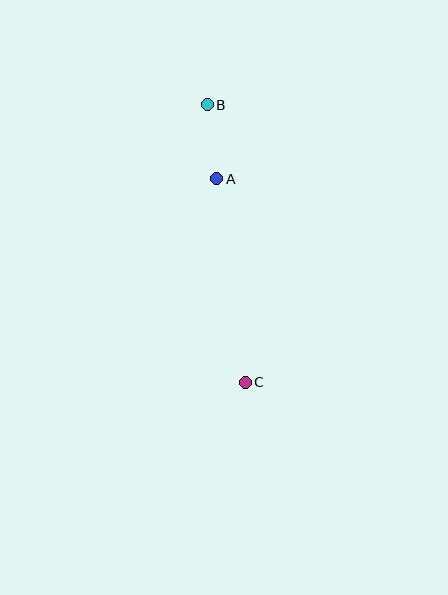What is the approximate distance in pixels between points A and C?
The distance between A and C is approximately 206 pixels.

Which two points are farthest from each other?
Points B and C are farthest from each other.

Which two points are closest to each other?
Points A and B are closest to each other.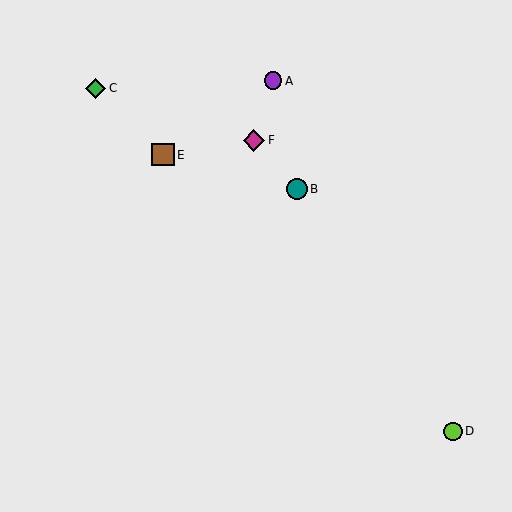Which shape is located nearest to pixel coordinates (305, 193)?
The teal circle (labeled B) at (297, 189) is nearest to that location.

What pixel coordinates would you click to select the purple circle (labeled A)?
Click at (273, 81) to select the purple circle A.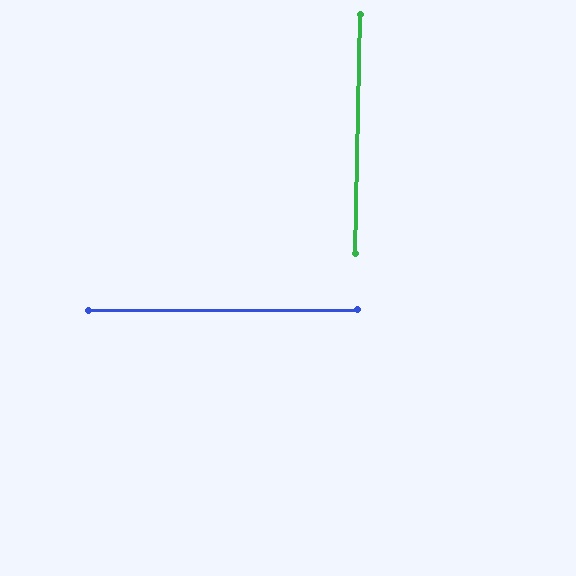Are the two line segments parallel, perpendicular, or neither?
Perpendicular — they meet at approximately 89°.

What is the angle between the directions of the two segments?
Approximately 89 degrees.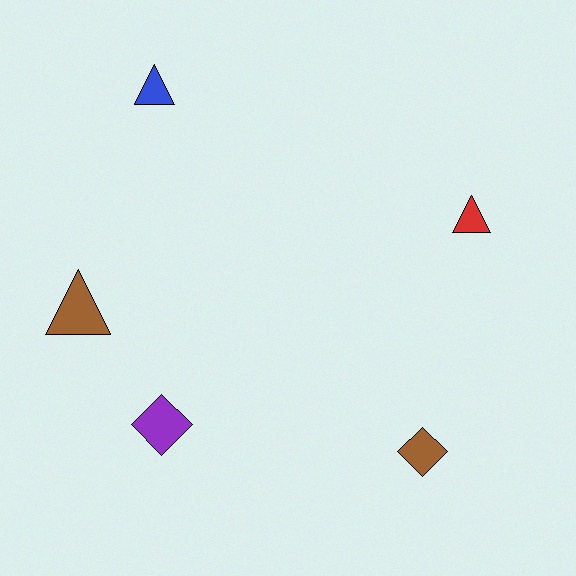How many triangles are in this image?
There are 3 triangles.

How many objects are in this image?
There are 5 objects.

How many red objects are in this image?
There is 1 red object.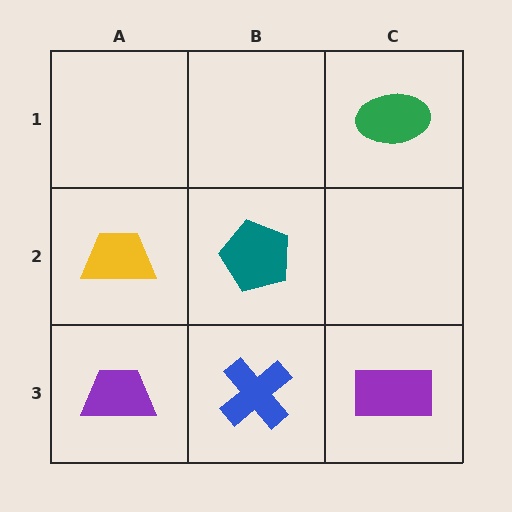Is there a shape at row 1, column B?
No, that cell is empty.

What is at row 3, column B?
A blue cross.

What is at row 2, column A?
A yellow trapezoid.